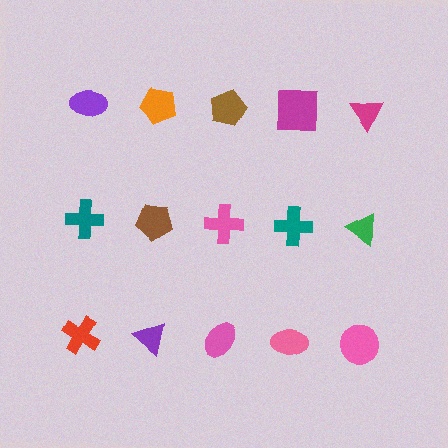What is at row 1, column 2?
An orange pentagon.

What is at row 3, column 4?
A pink ellipse.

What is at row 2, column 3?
A pink cross.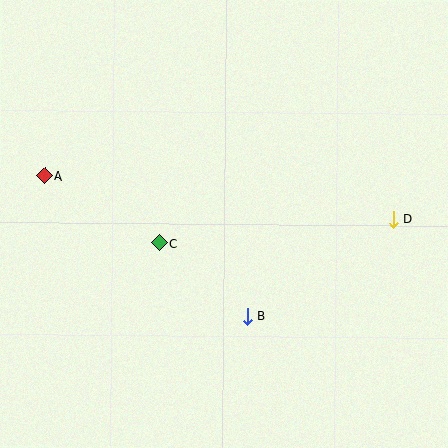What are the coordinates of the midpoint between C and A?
The midpoint between C and A is at (102, 210).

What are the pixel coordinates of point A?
Point A is at (45, 176).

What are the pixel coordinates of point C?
Point C is at (159, 243).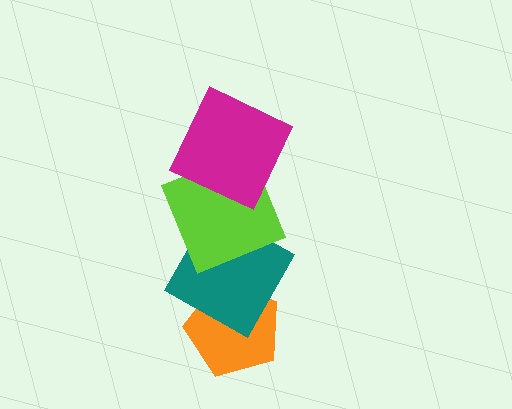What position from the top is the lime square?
The lime square is 2nd from the top.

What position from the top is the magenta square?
The magenta square is 1st from the top.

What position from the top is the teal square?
The teal square is 3rd from the top.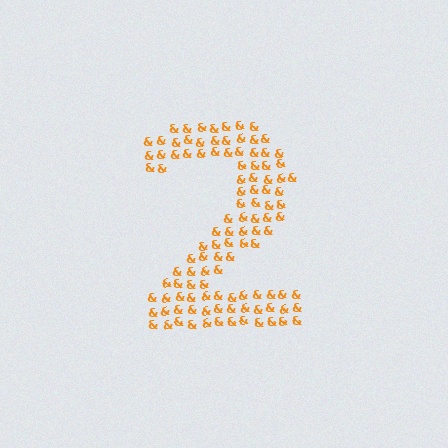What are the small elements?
The small elements are ampersands.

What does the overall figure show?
The overall figure shows the digit 2.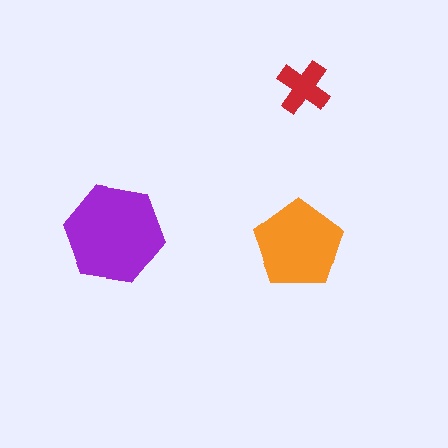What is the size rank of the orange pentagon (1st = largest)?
2nd.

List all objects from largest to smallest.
The purple hexagon, the orange pentagon, the red cross.